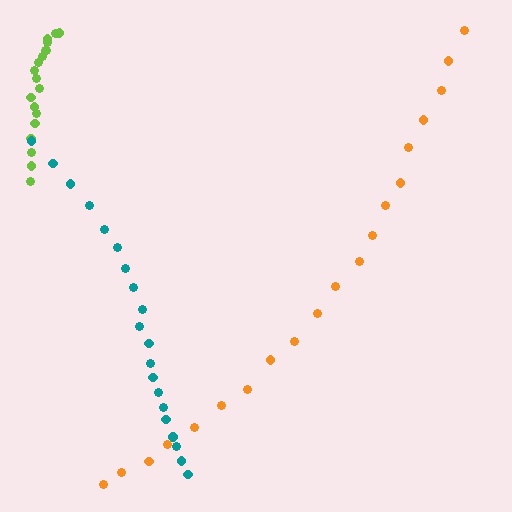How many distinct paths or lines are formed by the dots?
There are 3 distinct paths.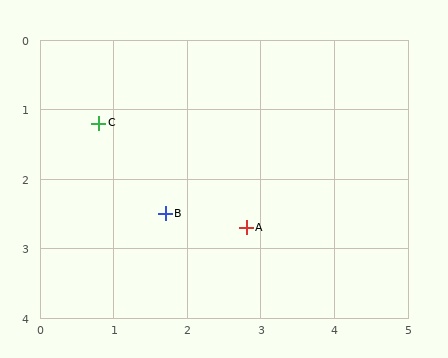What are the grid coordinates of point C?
Point C is at approximately (0.8, 1.2).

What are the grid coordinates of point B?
Point B is at approximately (1.7, 2.5).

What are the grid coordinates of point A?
Point A is at approximately (2.8, 2.7).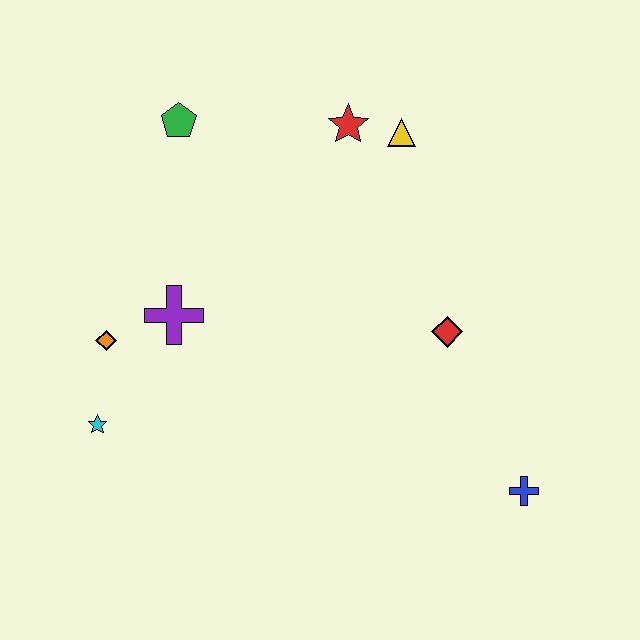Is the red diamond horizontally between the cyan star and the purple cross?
No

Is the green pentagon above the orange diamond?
Yes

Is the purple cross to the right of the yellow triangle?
No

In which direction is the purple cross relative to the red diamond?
The purple cross is to the left of the red diamond.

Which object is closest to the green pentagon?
The red star is closest to the green pentagon.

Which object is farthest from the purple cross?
The blue cross is farthest from the purple cross.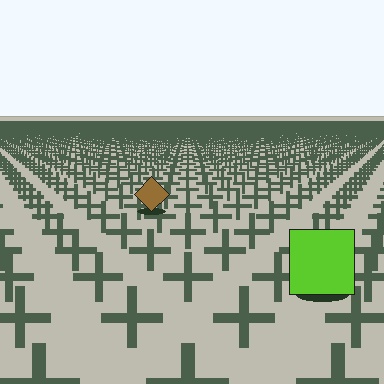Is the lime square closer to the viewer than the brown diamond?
Yes. The lime square is closer — you can tell from the texture gradient: the ground texture is coarser near it.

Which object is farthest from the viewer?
The brown diamond is farthest from the viewer. It appears smaller and the ground texture around it is denser.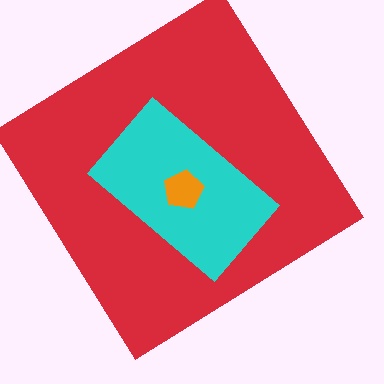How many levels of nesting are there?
3.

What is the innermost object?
The orange pentagon.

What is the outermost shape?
The red diamond.